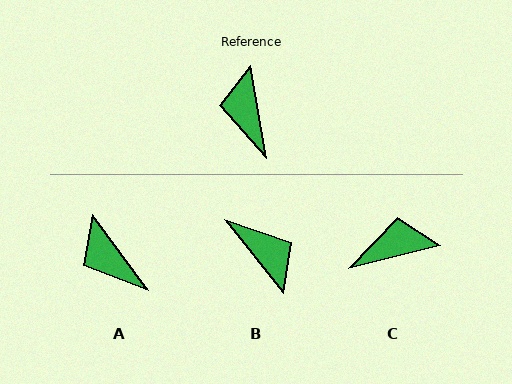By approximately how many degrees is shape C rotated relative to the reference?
Approximately 86 degrees clockwise.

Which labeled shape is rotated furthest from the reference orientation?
B, about 151 degrees away.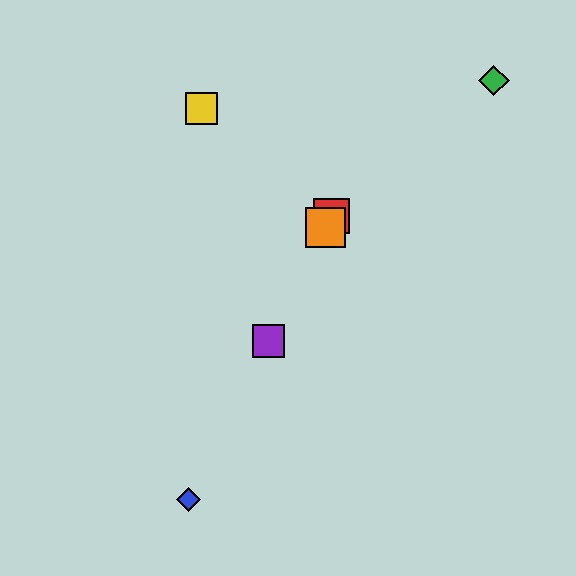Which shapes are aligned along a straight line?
The red square, the blue diamond, the purple square, the orange square are aligned along a straight line.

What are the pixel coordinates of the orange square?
The orange square is at (326, 227).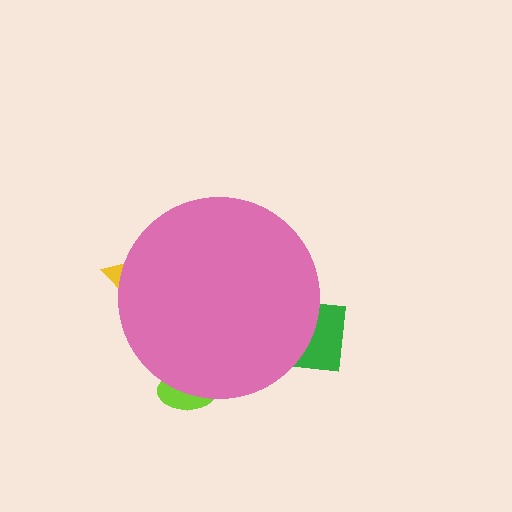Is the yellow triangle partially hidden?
Yes, the yellow triangle is partially hidden behind the pink circle.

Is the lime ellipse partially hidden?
Yes, the lime ellipse is partially hidden behind the pink circle.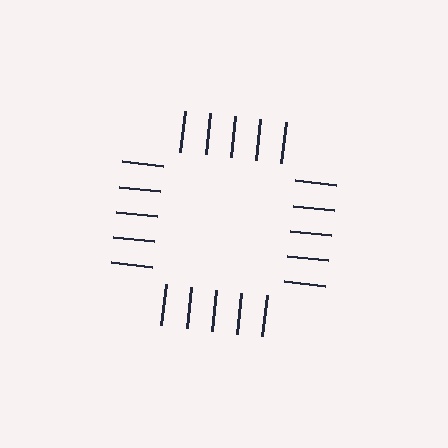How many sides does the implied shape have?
4 sides — the line-ends trace a square.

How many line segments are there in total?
20 — 5 along each of the 4 edges.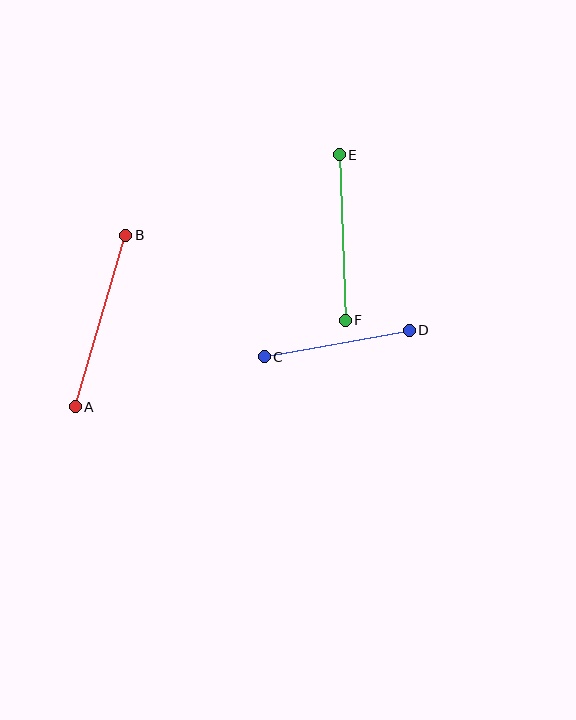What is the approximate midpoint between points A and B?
The midpoint is at approximately (101, 321) pixels.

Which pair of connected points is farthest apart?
Points A and B are farthest apart.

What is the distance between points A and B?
The distance is approximately 179 pixels.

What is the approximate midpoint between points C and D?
The midpoint is at approximately (337, 344) pixels.